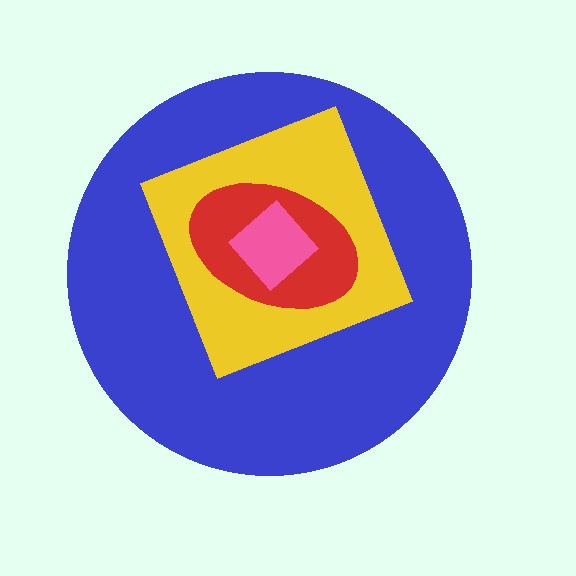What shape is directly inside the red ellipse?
The pink diamond.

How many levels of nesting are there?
4.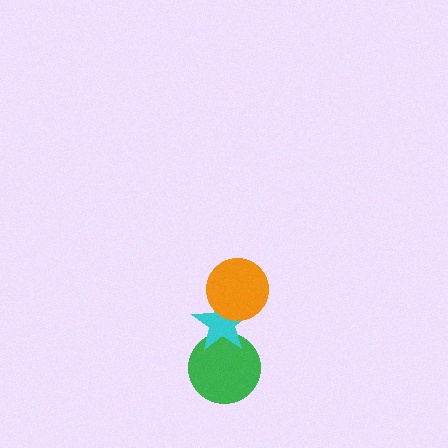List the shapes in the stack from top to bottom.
From top to bottom: the orange circle, the cyan star, the green circle.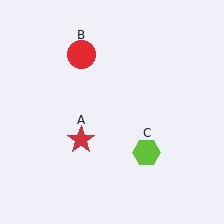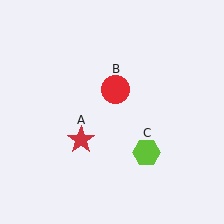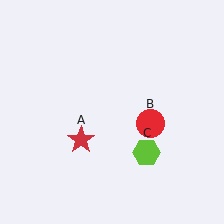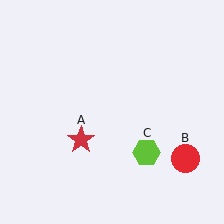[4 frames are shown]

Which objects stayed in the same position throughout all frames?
Red star (object A) and lime hexagon (object C) remained stationary.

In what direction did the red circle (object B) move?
The red circle (object B) moved down and to the right.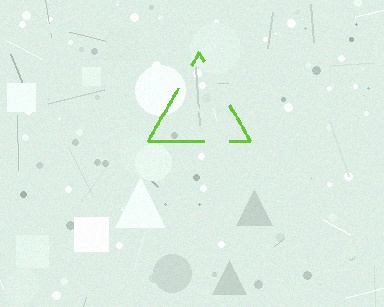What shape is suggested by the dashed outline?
The dashed outline suggests a triangle.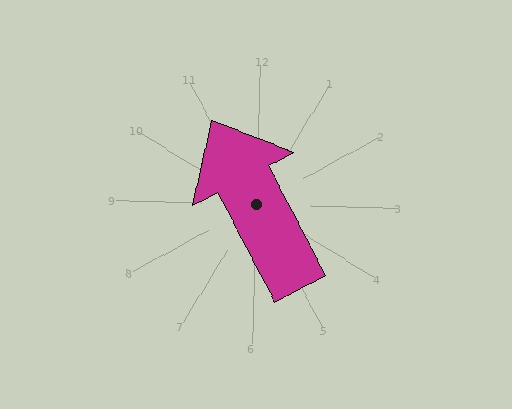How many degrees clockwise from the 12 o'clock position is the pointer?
Approximately 331 degrees.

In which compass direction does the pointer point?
Northwest.